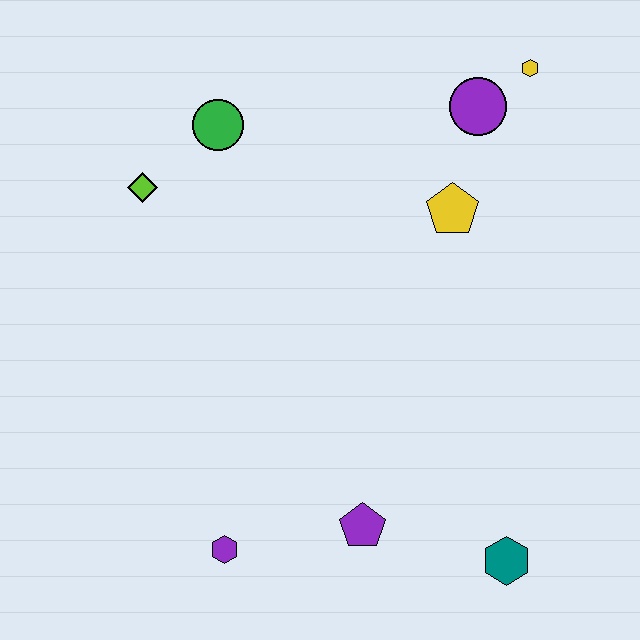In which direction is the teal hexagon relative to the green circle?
The teal hexagon is below the green circle.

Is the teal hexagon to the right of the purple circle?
Yes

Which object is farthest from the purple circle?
The purple hexagon is farthest from the purple circle.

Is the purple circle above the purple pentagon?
Yes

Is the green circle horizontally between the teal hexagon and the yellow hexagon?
No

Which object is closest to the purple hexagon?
The purple pentagon is closest to the purple hexagon.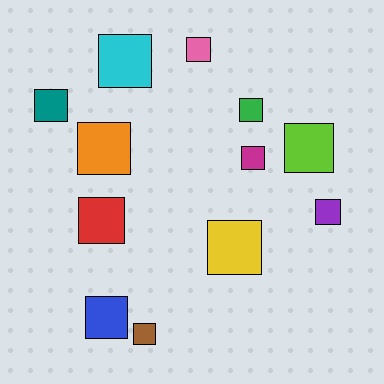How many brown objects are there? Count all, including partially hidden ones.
There is 1 brown object.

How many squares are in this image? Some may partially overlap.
There are 12 squares.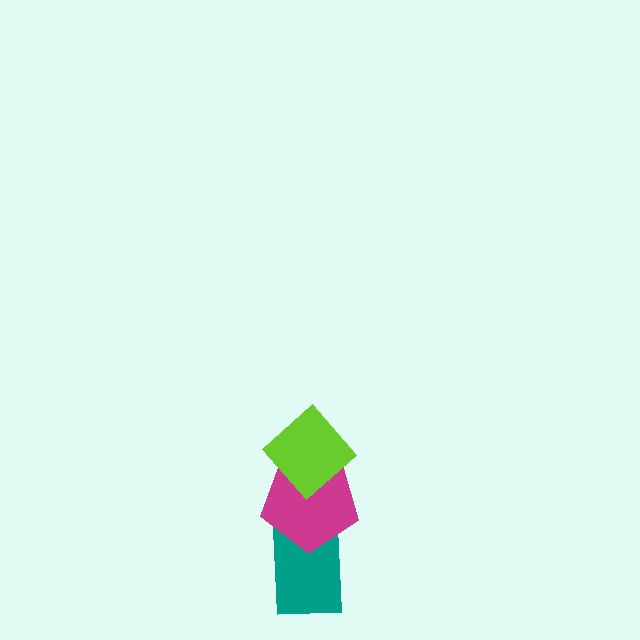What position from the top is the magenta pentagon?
The magenta pentagon is 2nd from the top.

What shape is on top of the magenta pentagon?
The lime diamond is on top of the magenta pentagon.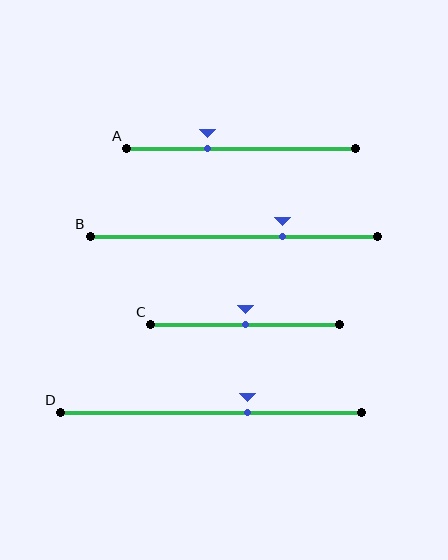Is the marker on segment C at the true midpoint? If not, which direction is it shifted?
Yes, the marker on segment C is at the true midpoint.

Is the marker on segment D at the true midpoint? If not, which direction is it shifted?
No, the marker on segment D is shifted to the right by about 12% of the segment length.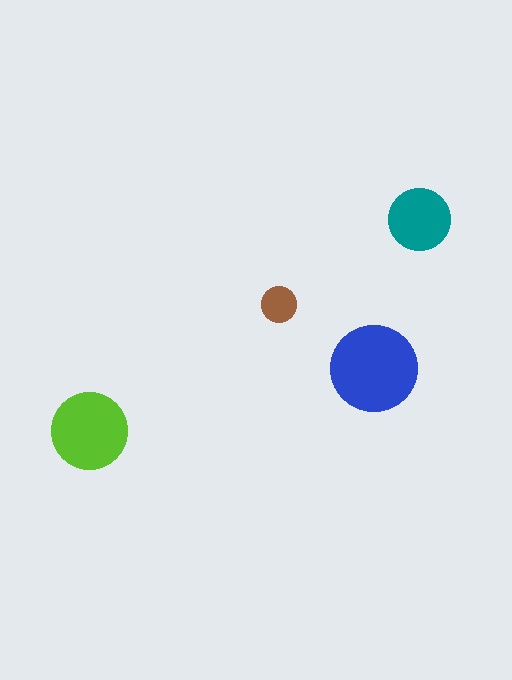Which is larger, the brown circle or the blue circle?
The blue one.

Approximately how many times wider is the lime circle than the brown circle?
About 2 times wider.